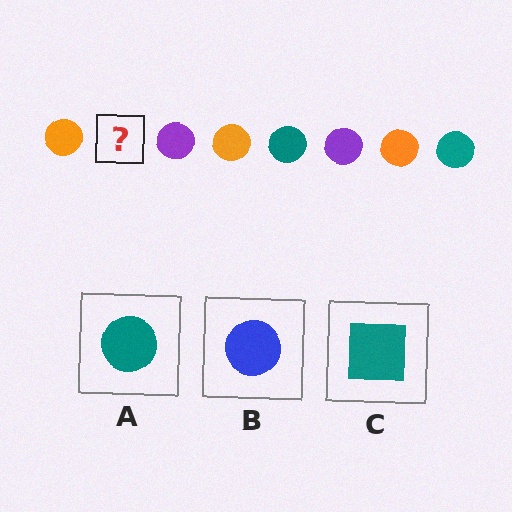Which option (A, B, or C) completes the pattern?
A.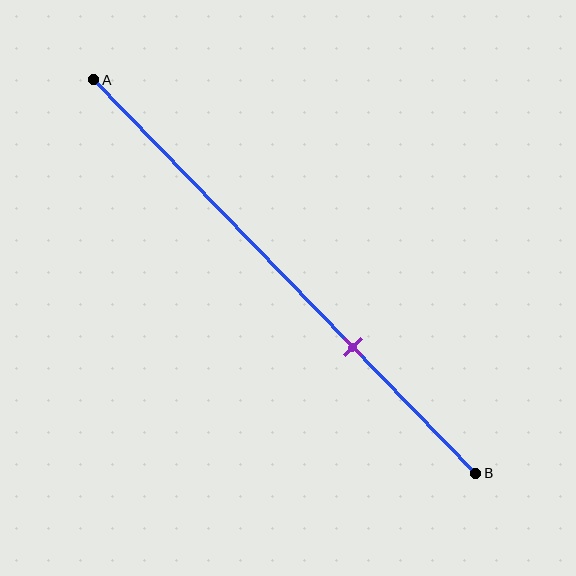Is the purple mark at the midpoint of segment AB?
No, the mark is at about 70% from A, not at the 50% midpoint.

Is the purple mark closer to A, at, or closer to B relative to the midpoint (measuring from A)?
The purple mark is closer to point B than the midpoint of segment AB.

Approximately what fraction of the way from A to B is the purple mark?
The purple mark is approximately 70% of the way from A to B.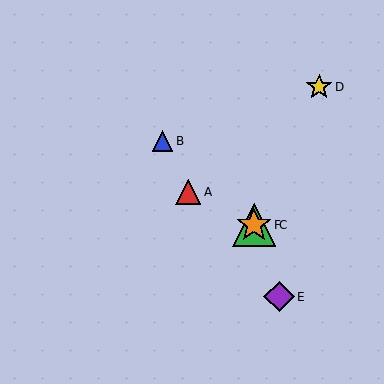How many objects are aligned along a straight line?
3 objects (A, C, F) are aligned along a straight line.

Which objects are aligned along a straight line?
Objects A, C, F are aligned along a straight line.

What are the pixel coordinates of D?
Object D is at (319, 87).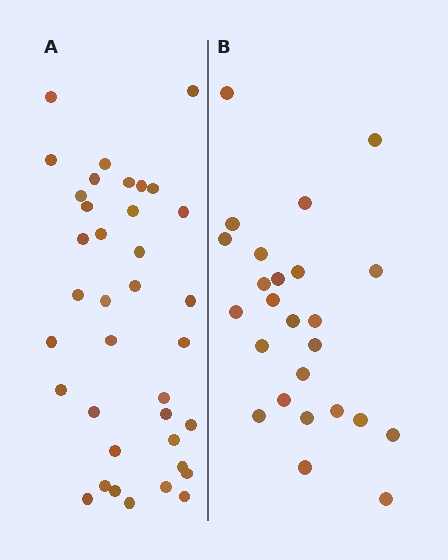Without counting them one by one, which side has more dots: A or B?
Region A (the left region) has more dots.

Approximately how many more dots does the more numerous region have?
Region A has roughly 12 or so more dots than region B.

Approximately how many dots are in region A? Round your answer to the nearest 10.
About 40 dots. (The exact count is 37, which rounds to 40.)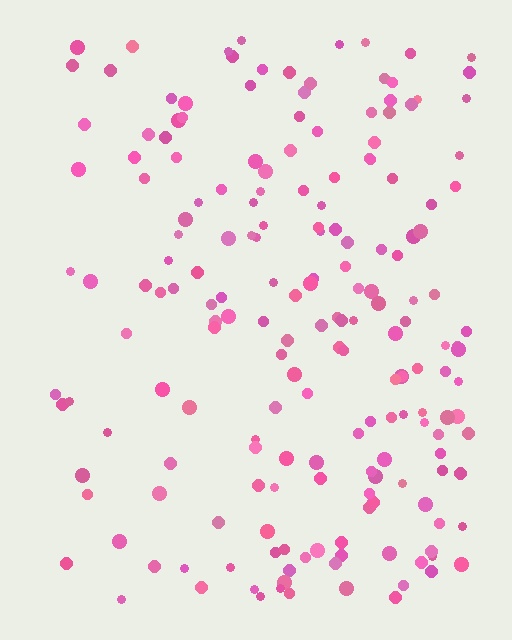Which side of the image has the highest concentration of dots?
The right.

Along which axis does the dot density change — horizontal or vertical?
Horizontal.